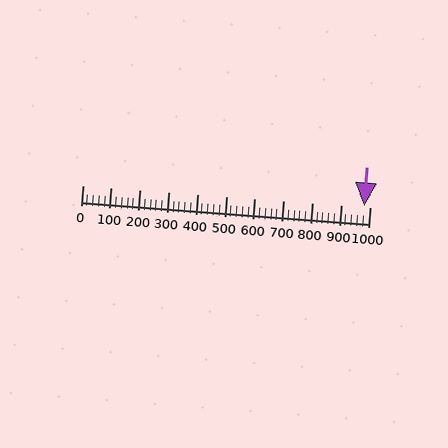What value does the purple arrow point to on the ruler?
The purple arrow points to approximately 980.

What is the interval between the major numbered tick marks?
The major tick marks are spaced 100 units apart.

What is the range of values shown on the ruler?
The ruler shows values from 0 to 1000.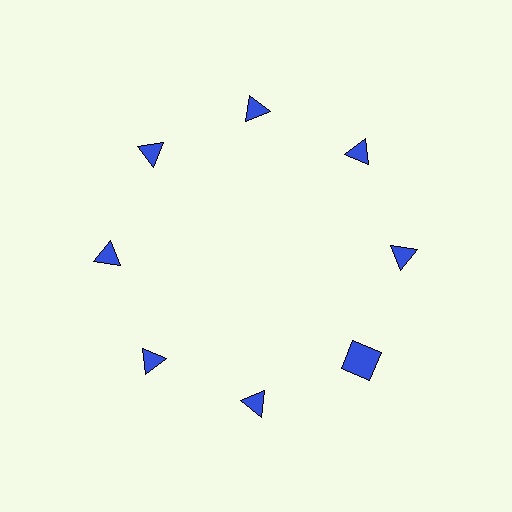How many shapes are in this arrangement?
There are 8 shapes arranged in a ring pattern.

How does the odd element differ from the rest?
It has a different shape: square instead of triangle.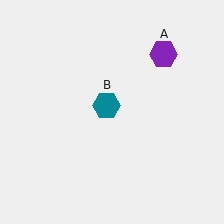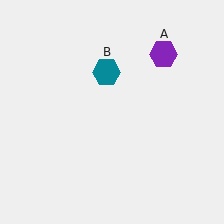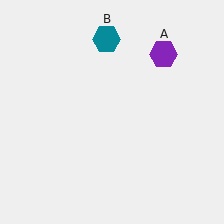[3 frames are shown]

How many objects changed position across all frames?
1 object changed position: teal hexagon (object B).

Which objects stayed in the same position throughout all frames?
Purple hexagon (object A) remained stationary.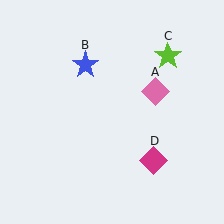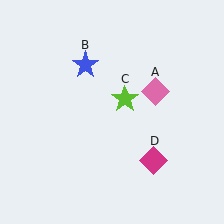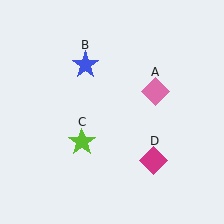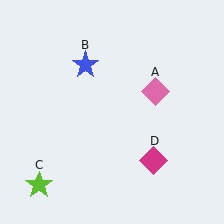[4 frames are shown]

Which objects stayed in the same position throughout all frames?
Pink diamond (object A) and blue star (object B) and magenta diamond (object D) remained stationary.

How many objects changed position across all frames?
1 object changed position: lime star (object C).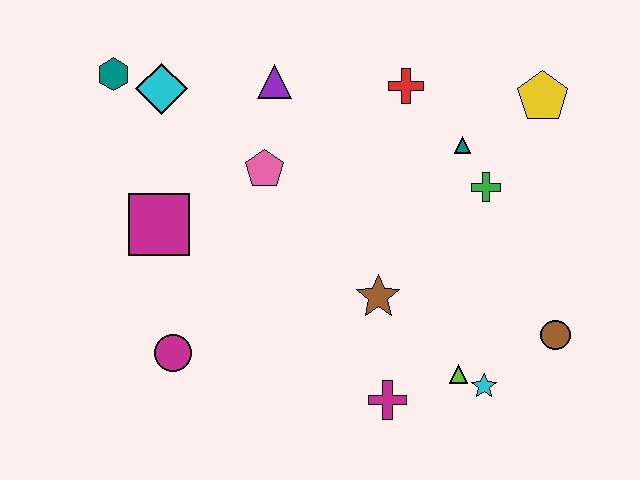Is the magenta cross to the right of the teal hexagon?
Yes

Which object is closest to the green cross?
The teal triangle is closest to the green cross.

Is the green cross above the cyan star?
Yes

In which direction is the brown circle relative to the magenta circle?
The brown circle is to the right of the magenta circle.